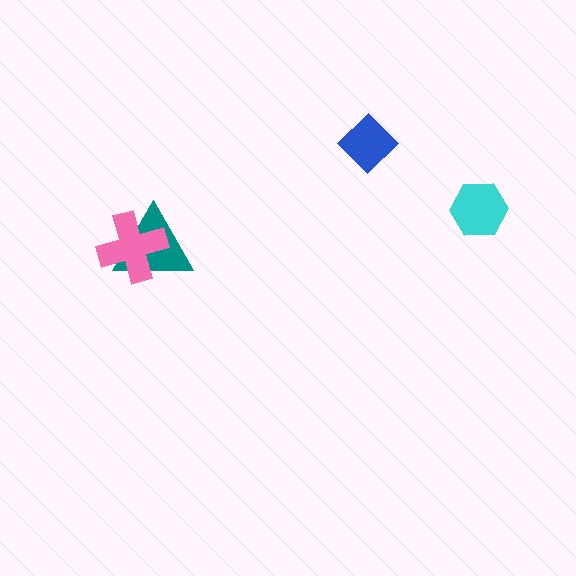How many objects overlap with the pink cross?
1 object overlaps with the pink cross.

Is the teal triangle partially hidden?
Yes, it is partially covered by another shape.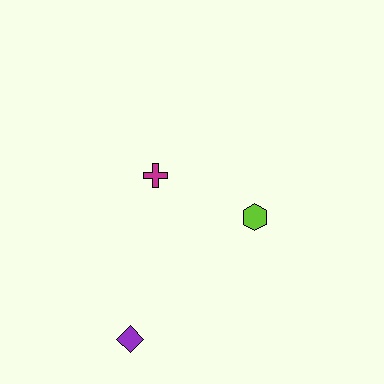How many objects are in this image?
There are 3 objects.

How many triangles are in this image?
There are no triangles.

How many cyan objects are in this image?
There are no cyan objects.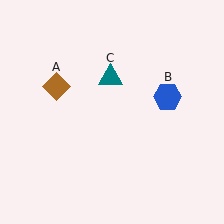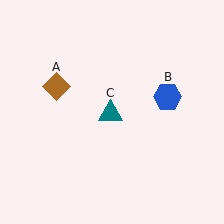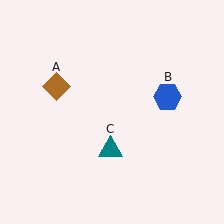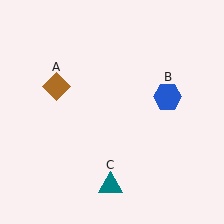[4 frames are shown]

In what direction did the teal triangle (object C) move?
The teal triangle (object C) moved down.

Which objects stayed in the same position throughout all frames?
Brown diamond (object A) and blue hexagon (object B) remained stationary.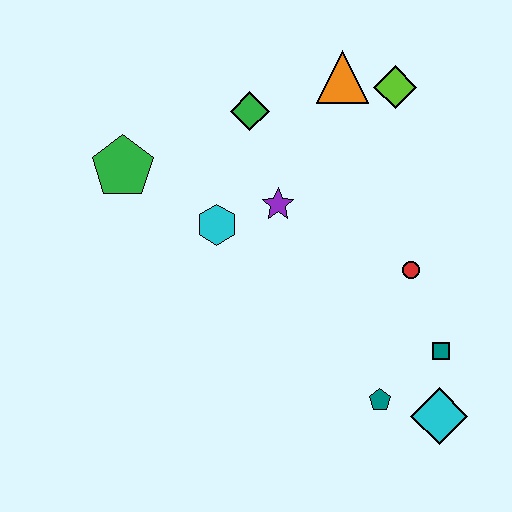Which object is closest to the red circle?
The teal square is closest to the red circle.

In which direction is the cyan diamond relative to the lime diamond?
The cyan diamond is below the lime diamond.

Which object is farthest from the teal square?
The green pentagon is farthest from the teal square.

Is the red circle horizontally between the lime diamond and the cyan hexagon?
No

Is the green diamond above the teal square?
Yes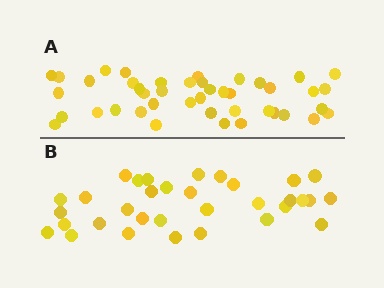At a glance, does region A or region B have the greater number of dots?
Region A (the top region) has more dots.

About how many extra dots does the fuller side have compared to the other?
Region A has roughly 10 or so more dots than region B.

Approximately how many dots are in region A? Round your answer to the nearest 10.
About 40 dots. (The exact count is 43, which rounds to 40.)